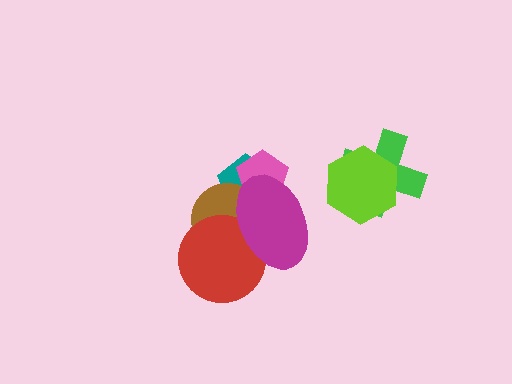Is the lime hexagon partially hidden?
No, no other shape covers it.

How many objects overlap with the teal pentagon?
3 objects overlap with the teal pentagon.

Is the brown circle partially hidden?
Yes, it is partially covered by another shape.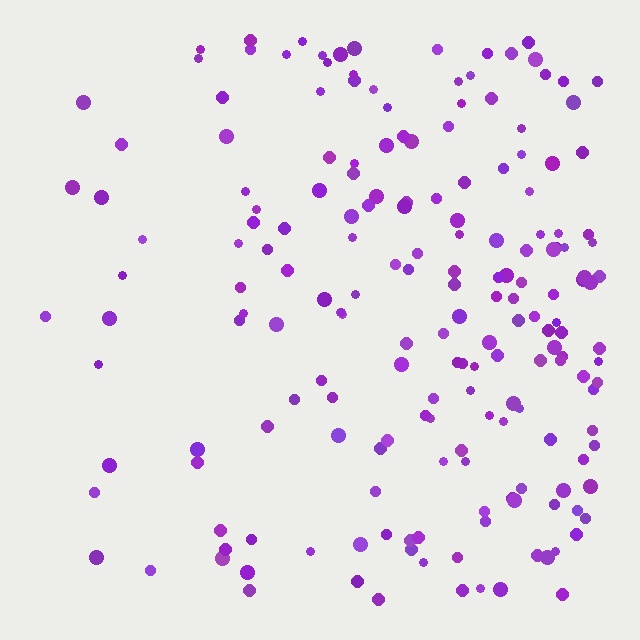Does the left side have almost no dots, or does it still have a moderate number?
Still a moderate number, just noticeably fewer than the right.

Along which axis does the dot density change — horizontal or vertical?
Horizontal.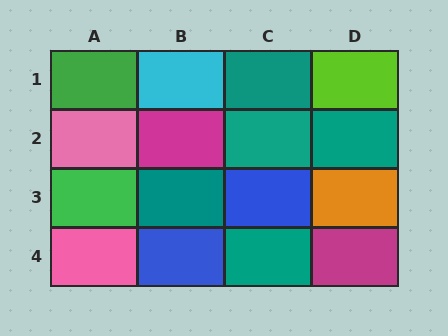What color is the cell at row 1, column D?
Lime.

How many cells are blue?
2 cells are blue.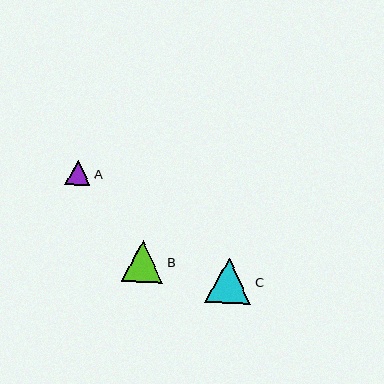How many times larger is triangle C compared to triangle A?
Triangle C is approximately 1.8 times the size of triangle A.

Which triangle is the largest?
Triangle C is the largest with a size of approximately 46 pixels.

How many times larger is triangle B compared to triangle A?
Triangle B is approximately 1.7 times the size of triangle A.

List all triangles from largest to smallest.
From largest to smallest: C, B, A.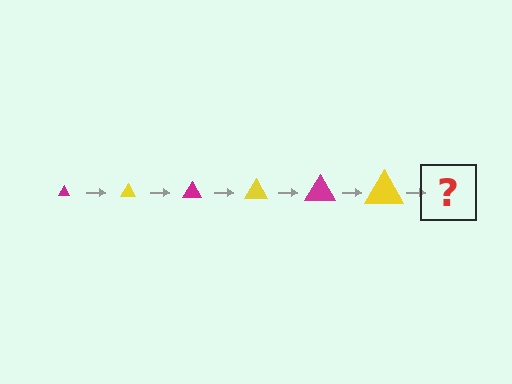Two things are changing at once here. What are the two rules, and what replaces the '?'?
The two rules are that the triangle grows larger each step and the color cycles through magenta and yellow. The '?' should be a magenta triangle, larger than the previous one.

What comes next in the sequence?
The next element should be a magenta triangle, larger than the previous one.